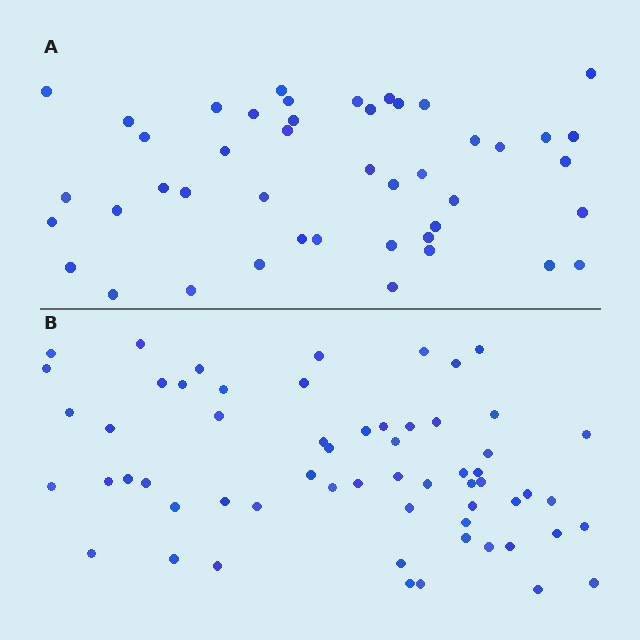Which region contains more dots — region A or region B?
Region B (the bottom region) has more dots.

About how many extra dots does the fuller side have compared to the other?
Region B has approximately 15 more dots than region A.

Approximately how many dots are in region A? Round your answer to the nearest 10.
About 40 dots. (The exact count is 45, which rounds to 40.)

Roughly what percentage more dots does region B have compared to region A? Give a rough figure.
About 35% more.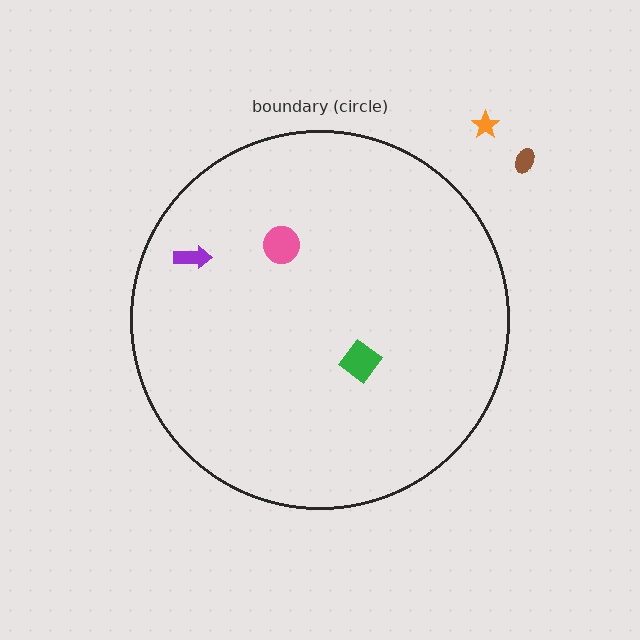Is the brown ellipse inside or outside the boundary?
Outside.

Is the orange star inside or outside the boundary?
Outside.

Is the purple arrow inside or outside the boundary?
Inside.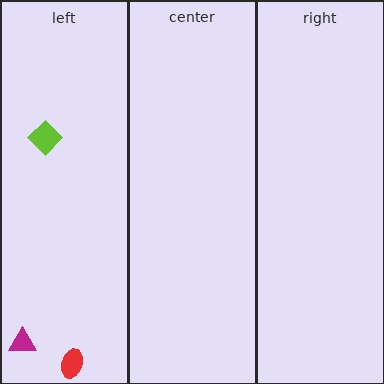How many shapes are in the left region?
3.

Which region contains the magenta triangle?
The left region.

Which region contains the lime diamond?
The left region.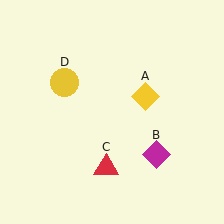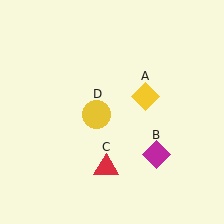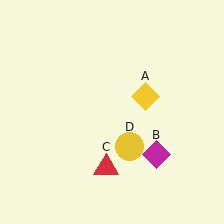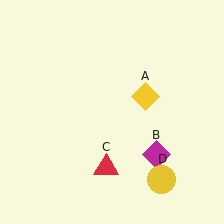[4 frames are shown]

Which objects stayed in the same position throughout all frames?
Yellow diamond (object A) and magenta diamond (object B) and red triangle (object C) remained stationary.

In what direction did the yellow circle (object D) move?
The yellow circle (object D) moved down and to the right.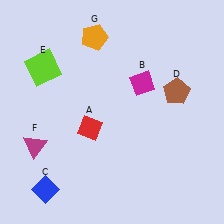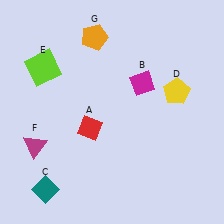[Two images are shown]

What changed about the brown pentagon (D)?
In Image 1, D is brown. In Image 2, it changed to yellow.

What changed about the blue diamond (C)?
In Image 1, C is blue. In Image 2, it changed to teal.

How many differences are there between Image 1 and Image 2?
There are 2 differences between the two images.